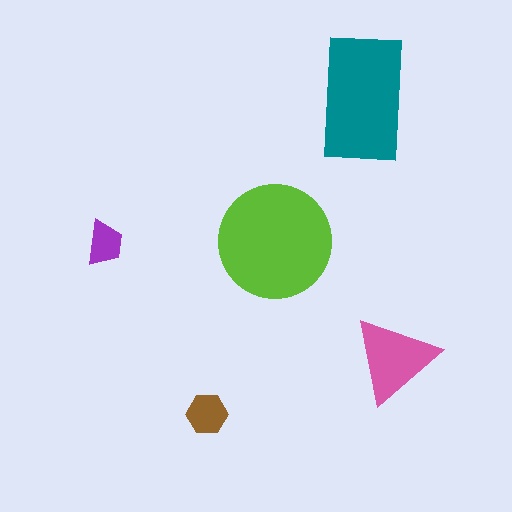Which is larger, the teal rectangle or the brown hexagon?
The teal rectangle.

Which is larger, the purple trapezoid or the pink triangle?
The pink triangle.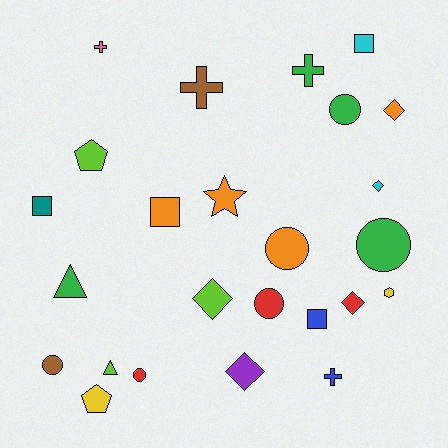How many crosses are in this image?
There are 4 crosses.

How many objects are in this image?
There are 25 objects.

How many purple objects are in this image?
There is 1 purple object.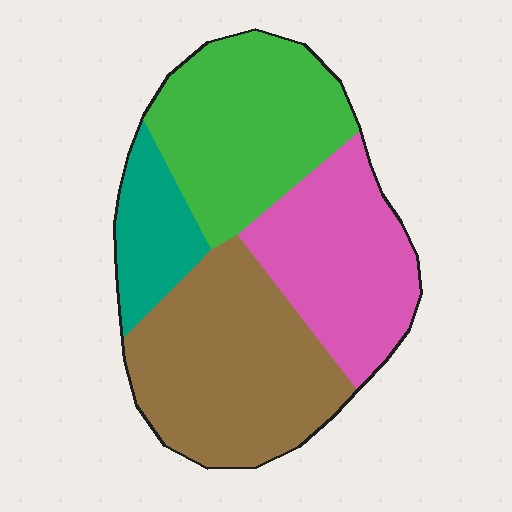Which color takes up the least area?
Teal, at roughly 10%.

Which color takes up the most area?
Brown, at roughly 35%.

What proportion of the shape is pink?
Pink takes up between a sixth and a third of the shape.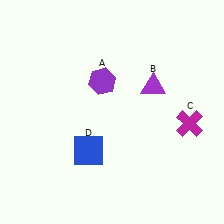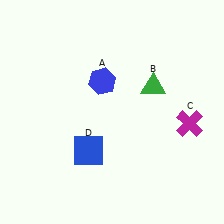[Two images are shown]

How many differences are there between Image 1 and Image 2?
There are 2 differences between the two images.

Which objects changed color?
A changed from purple to blue. B changed from purple to green.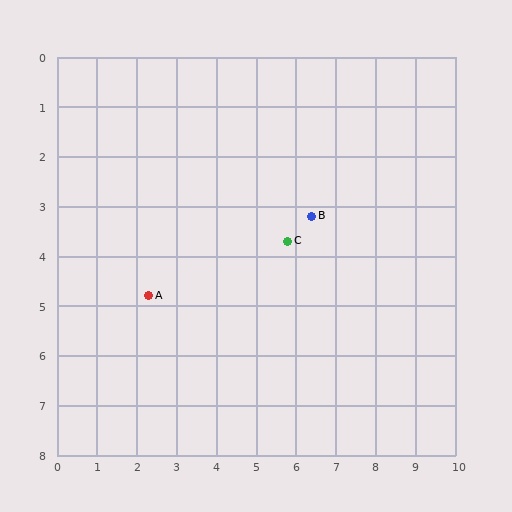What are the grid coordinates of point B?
Point B is at approximately (6.4, 3.2).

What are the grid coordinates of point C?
Point C is at approximately (5.8, 3.7).